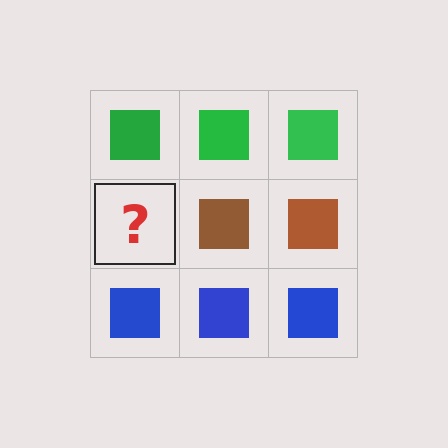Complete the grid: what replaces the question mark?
The question mark should be replaced with a brown square.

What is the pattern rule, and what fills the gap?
The rule is that each row has a consistent color. The gap should be filled with a brown square.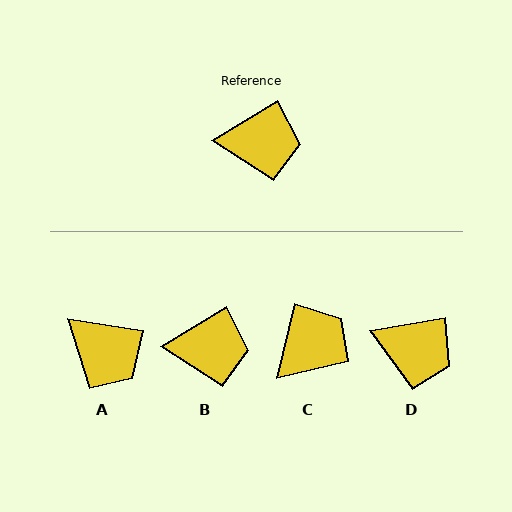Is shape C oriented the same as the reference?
No, it is off by about 45 degrees.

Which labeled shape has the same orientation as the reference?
B.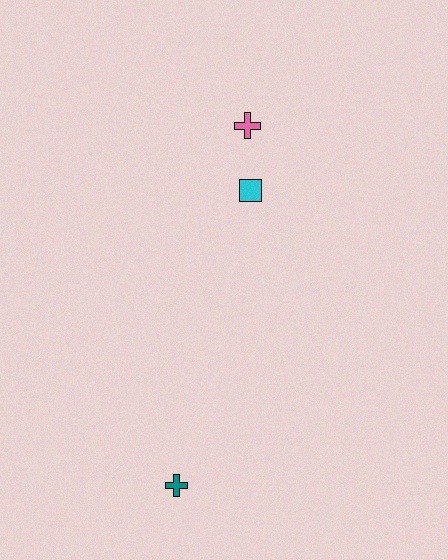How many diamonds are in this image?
There are no diamonds.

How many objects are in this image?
There are 3 objects.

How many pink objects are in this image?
There is 1 pink object.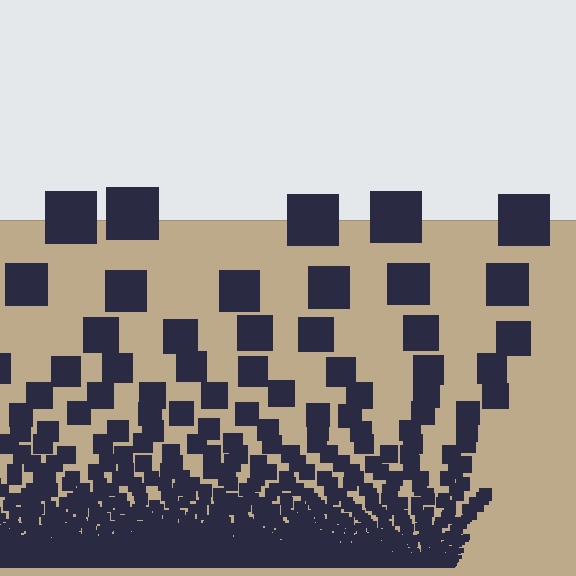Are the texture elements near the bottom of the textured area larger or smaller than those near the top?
Smaller. The gradient is inverted — elements near the bottom are smaller and denser.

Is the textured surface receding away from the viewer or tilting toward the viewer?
The surface appears to tilt toward the viewer. Texture elements get larger and sparser toward the top.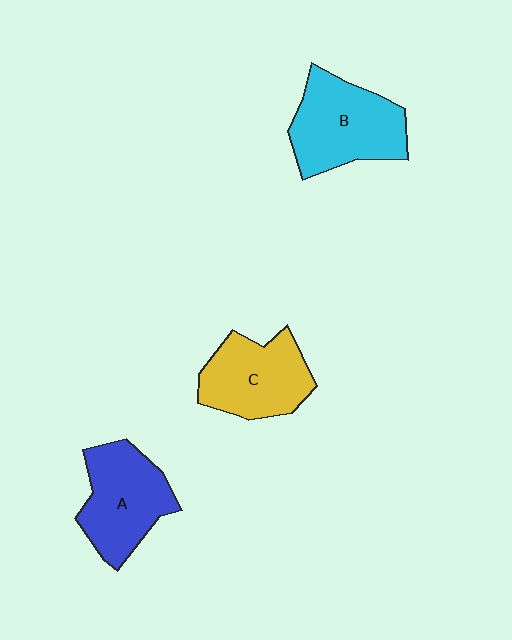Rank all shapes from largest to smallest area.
From largest to smallest: B (cyan), A (blue), C (yellow).